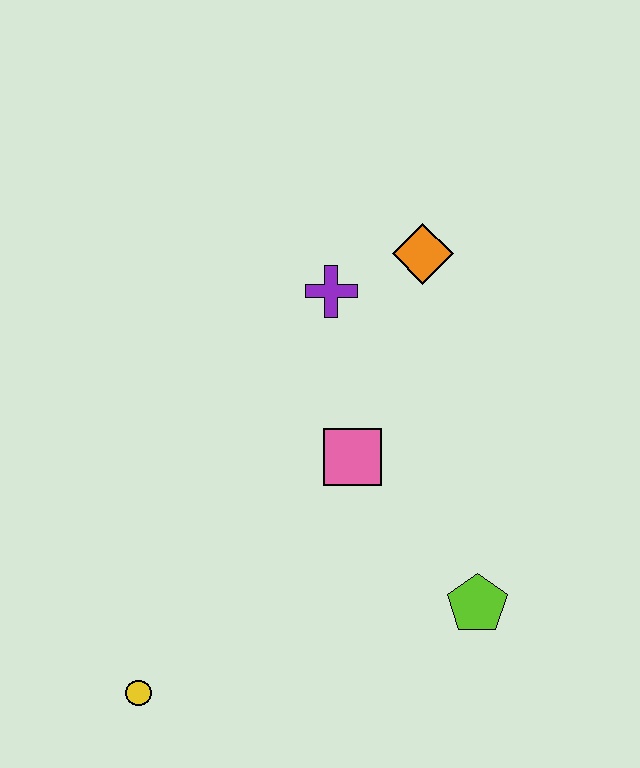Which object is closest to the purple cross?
The orange diamond is closest to the purple cross.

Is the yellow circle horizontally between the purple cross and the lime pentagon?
No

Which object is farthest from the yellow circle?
The orange diamond is farthest from the yellow circle.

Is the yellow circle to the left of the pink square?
Yes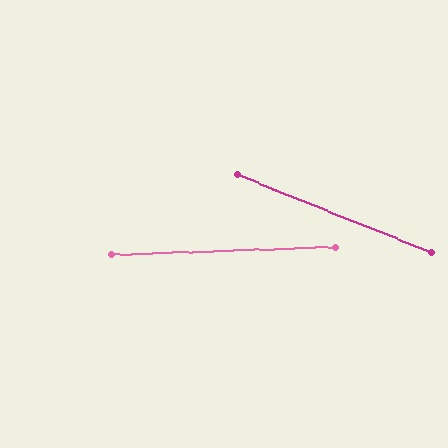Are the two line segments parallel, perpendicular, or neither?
Neither parallel nor perpendicular — they differ by about 24°.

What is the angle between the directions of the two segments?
Approximately 24 degrees.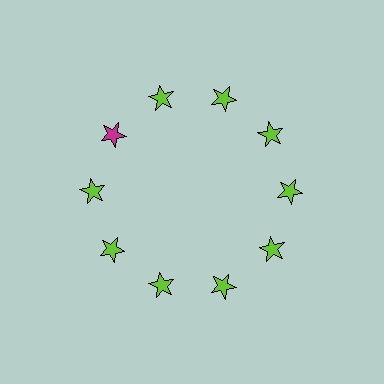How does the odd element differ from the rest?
It has a different color: magenta instead of lime.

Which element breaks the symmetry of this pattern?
The magenta star at roughly the 10 o'clock position breaks the symmetry. All other shapes are lime stars.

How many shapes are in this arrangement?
There are 10 shapes arranged in a ring pattern.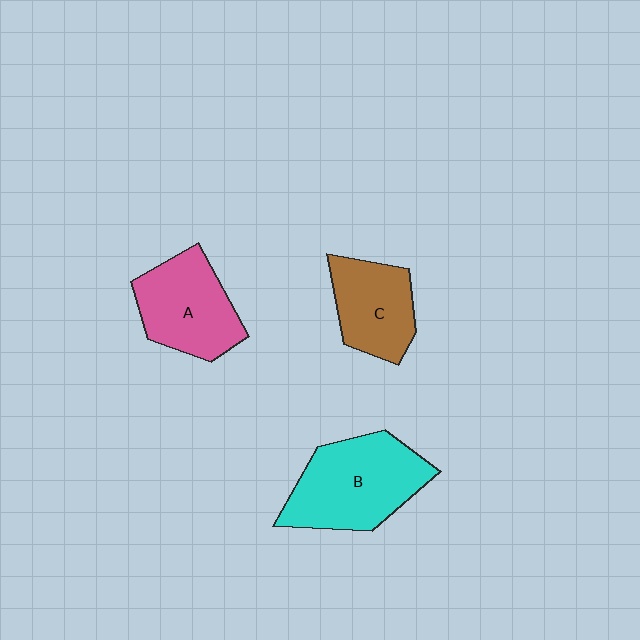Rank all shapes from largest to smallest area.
From largest to smallest: B (cyan), A (pink), C (brown).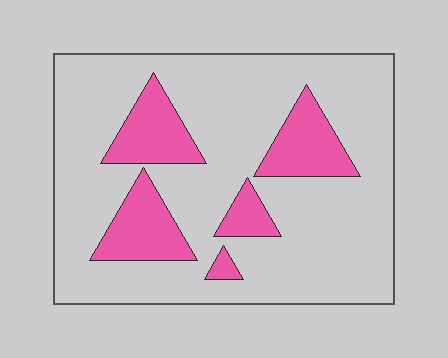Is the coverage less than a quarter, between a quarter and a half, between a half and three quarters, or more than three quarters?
Less than a quarter.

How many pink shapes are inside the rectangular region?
5.